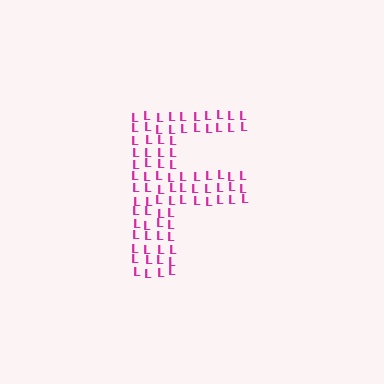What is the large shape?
The large shape is the letter F.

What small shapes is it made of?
It is made of small letter L's.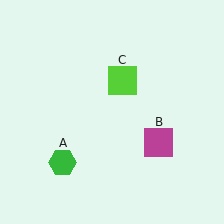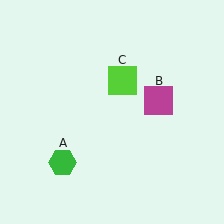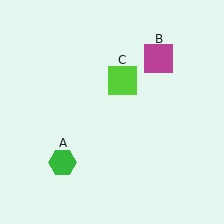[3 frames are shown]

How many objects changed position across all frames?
1 object changed position: magenta square (object B).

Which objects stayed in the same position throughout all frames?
Green hexagon (object A) and lime square (object C) remained stationary.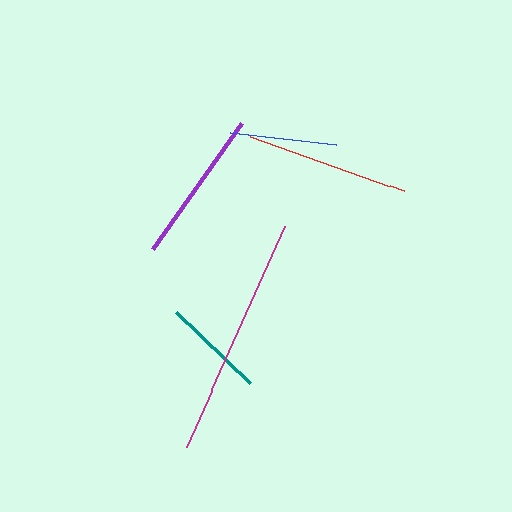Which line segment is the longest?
The magenta line is the longest at approximately 241 pixels.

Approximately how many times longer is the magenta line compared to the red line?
The magenta line is approximately 1.5 times the length of the red line.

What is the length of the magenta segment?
The magenta segment is approximately 241 pixels long.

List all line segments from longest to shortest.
From longest to shortest: magenta, red, purple, blue, teal.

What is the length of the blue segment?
The blue segment is approximately 106 pixels long.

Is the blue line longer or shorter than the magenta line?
The magenta line is longer than the blue line.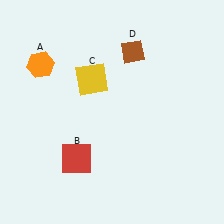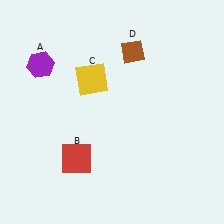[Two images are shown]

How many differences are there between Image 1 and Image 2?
There is 1 difference between the two images.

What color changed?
The hexagon (A) changed from orange in Image 1 to purple in Image 2.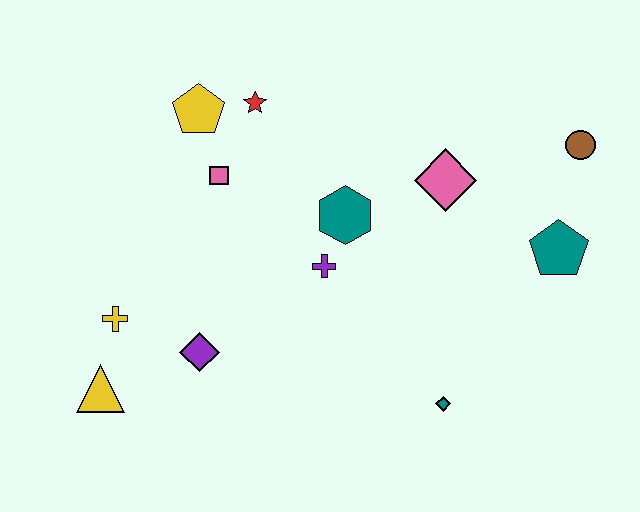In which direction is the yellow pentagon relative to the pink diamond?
The yellow pentagon is to the left of the pink diamond.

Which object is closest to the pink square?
The yellow pentagon is closest to the pink square.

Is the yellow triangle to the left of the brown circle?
Yes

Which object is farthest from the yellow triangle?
The brown circle is farthest from the yellow triangle.